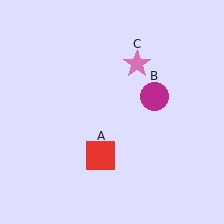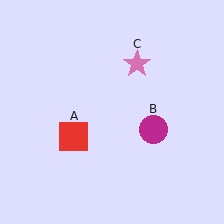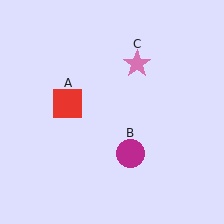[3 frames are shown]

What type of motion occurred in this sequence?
The red square (object A), magenta circle (object B) rotated clockwise around the center of the scene.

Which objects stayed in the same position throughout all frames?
Pink star (object C) remained stationary.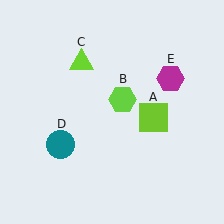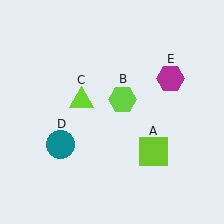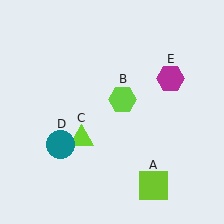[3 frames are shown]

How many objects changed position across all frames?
2 objects changed position: lime square (object A), lime triangle (object C).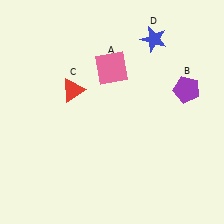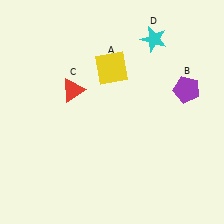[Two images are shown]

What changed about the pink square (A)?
In Image 1, A is pink. In Image 2, it changed to yellow.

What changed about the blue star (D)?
In Image 1, D is blue. In Image 2, it changed to cyan.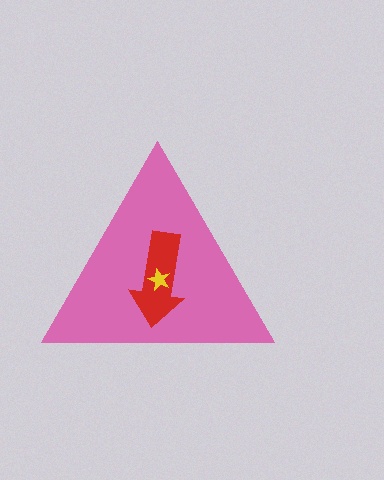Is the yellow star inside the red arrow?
Yes.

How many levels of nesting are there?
3.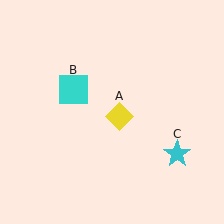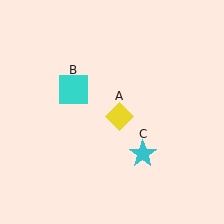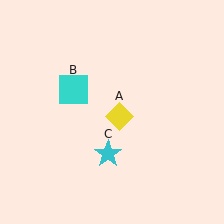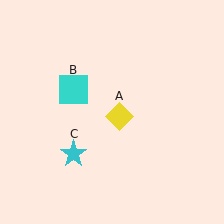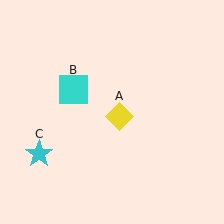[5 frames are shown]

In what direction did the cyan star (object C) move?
The cyan star (object C) moved left.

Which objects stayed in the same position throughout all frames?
Yellow diamond (object A) and cyan square (object B) remained stationary.